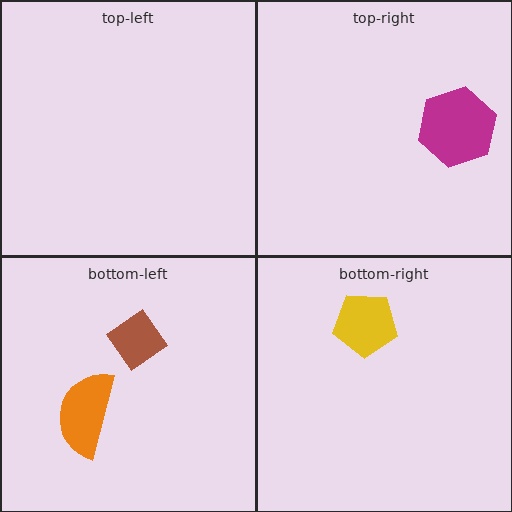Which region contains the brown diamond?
The bottom-left region.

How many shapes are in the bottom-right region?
1.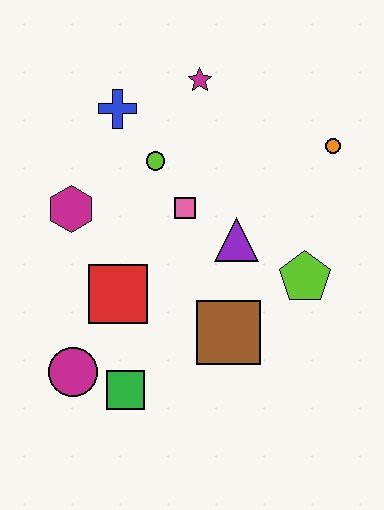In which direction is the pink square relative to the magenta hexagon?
The pink square is to the right of the magenta hexagon.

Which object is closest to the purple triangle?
The pink square is closest to the purple triangle.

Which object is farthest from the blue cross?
The green square is farthest from the blue cross.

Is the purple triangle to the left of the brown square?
No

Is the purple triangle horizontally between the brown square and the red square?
No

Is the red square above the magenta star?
No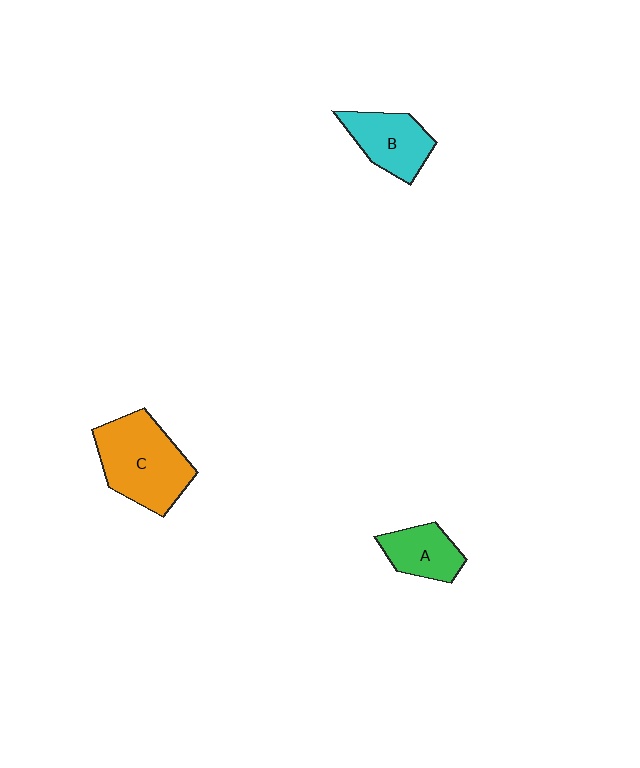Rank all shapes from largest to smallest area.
From largest to smallest: C (orange), B (cyan), A (green).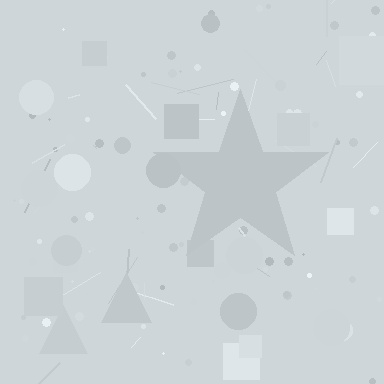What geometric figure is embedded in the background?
A star is embedded in the background.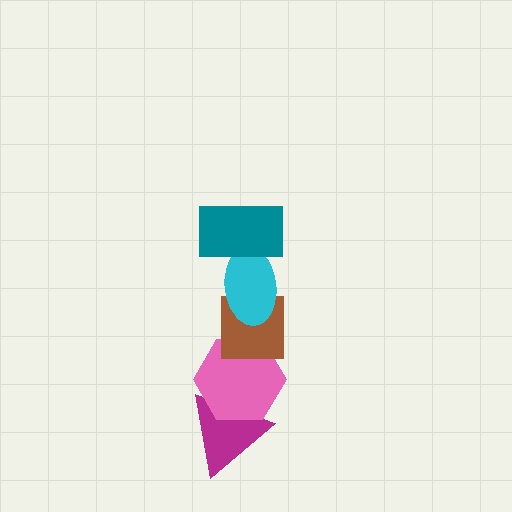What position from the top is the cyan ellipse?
The cyan ellipse is 2nd from the top.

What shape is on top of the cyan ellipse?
The teal rectangle is on top of the cyan ellipse.